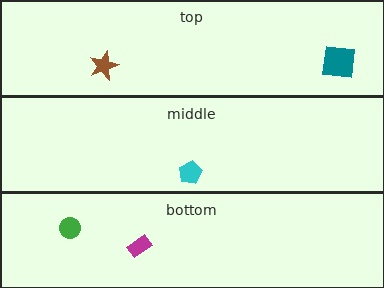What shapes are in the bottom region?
The green circle, the magenta rectangle.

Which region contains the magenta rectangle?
The bottom region.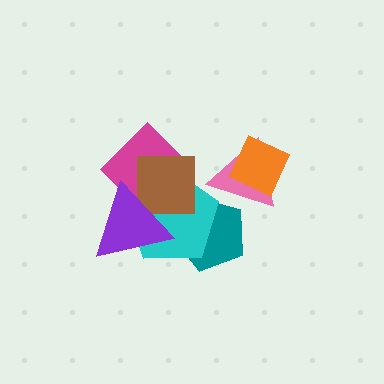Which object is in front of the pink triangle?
The orange diamond is in front of the pink triangle.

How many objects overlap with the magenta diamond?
3 objects overlap with the magenta diamond.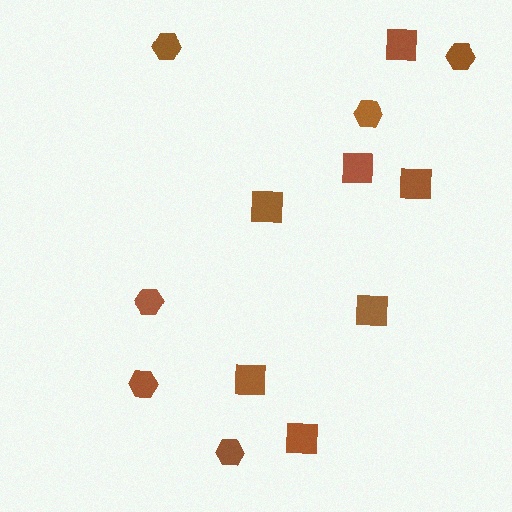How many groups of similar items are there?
There are 2 groups: one group of hexagons (6) and one group of squares (7).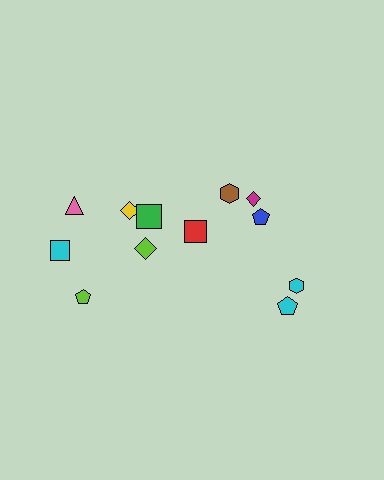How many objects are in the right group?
There are 5 objects.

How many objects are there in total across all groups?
There are 12 objects.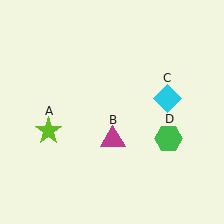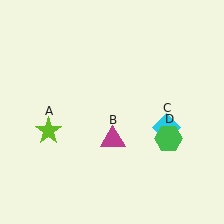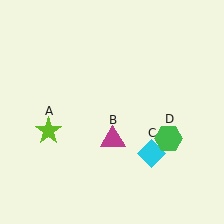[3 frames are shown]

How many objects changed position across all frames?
1 object changed position: cyan diamond (object C).